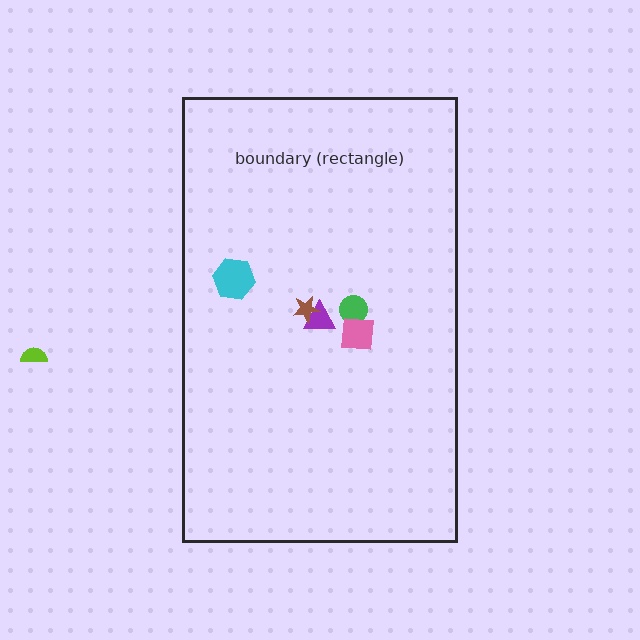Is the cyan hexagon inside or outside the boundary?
Inside.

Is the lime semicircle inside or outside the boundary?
Outside.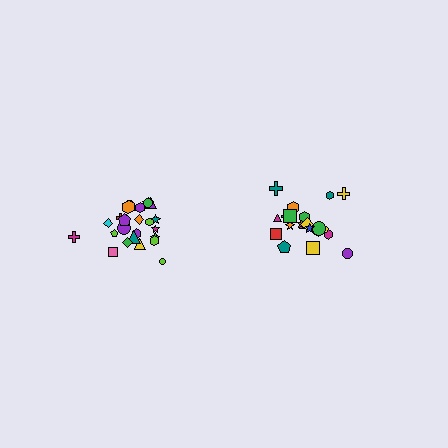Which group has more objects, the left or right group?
The left group.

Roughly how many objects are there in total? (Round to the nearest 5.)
Roughly 45 objects in total.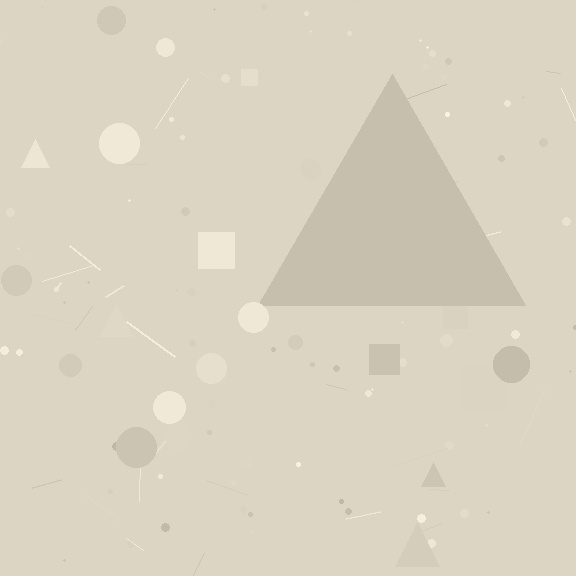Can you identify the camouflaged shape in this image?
The camouflaged shape is a triangle.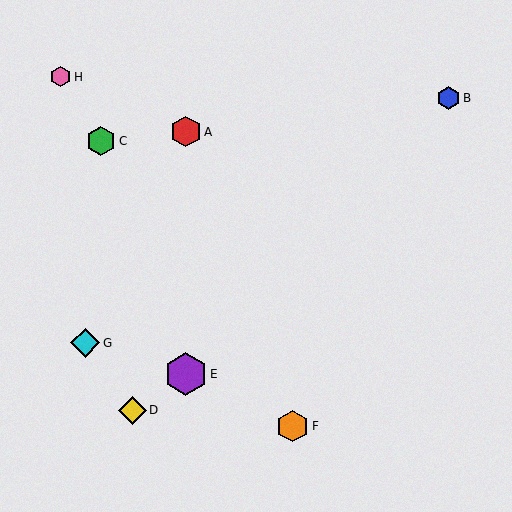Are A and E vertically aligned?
Yes, both are at x≈186.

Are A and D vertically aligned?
No, A is at x≈186 and D is at x≈132.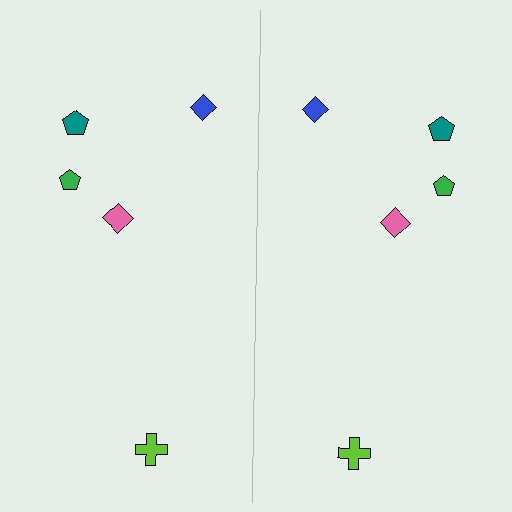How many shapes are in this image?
There are 10 shapes in this image.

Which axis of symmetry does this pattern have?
The pattern has a vertical axis of symmetry running through the center of the image.